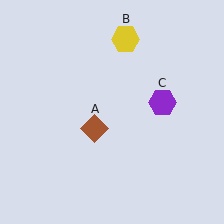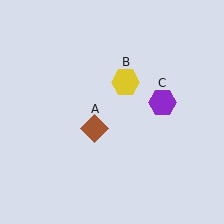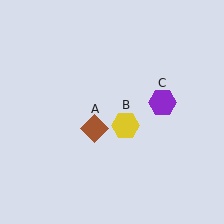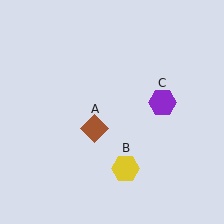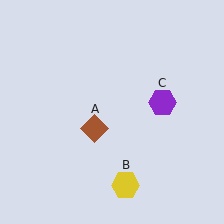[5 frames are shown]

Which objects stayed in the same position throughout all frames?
Brown diamond (object A) and purple hexagon (object C) remained stationary.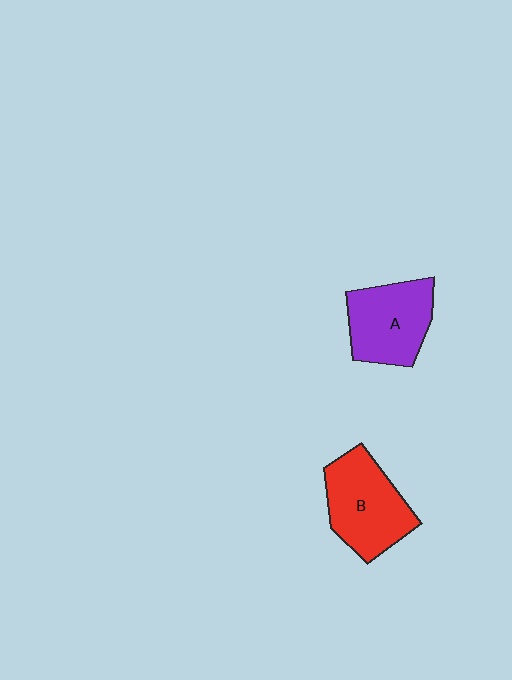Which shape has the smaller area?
Shape A (purple).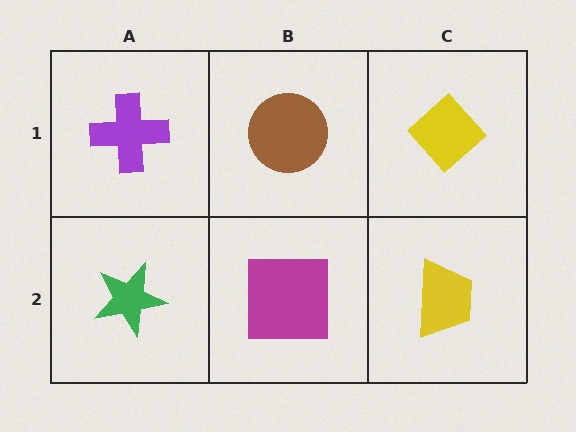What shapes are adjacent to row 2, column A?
A purple cross (row 1, column A), a magenta square (row 2, column B).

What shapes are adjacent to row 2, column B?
A brown circle (row 1, column B), a green star (row 2, column A), a yellow trapezoid (row 2, column C).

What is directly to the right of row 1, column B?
A yellow diamond.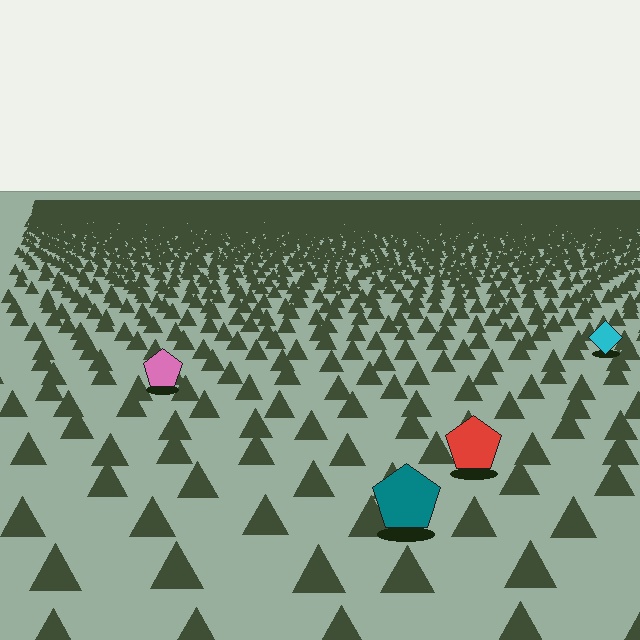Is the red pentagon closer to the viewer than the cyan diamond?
Yes. The red pentagon is closer — you can tell from the texture gradient: the ground texture is coarser near it.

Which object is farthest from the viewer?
The cyan diamond is farthest from the viewer. It appears smaller and the ground texture around it is denser.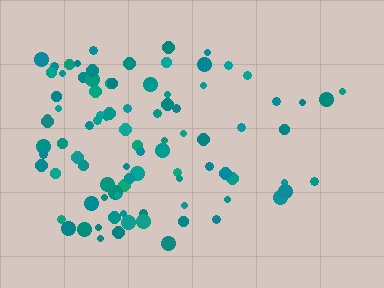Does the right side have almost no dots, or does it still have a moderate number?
Still a moderate number, just noticeably fewer than the left.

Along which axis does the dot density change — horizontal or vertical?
Horizontal.